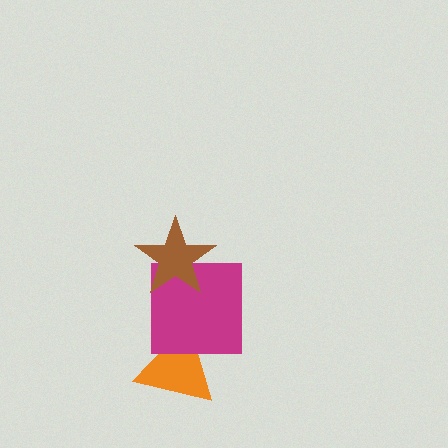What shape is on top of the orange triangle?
The magenta square is on top of the orange triangle.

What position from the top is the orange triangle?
The orange triangle is 3rd from the top.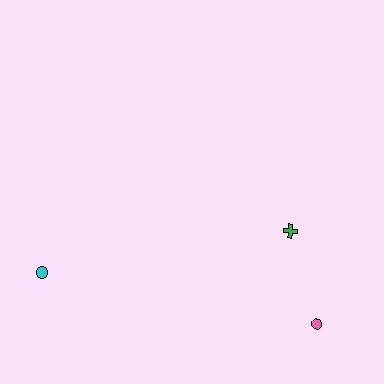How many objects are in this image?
There are 3 objects.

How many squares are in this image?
There are no squares.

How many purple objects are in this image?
There are no purple objects.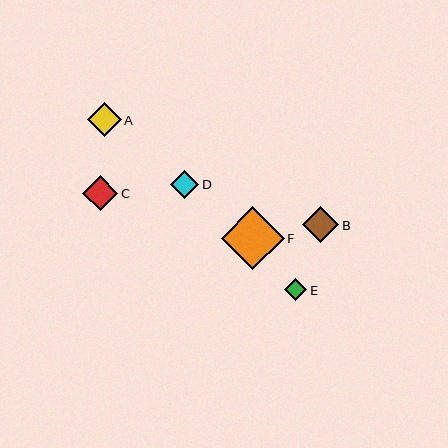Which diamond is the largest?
Diamond F is the largest with a size of approximately 62 pixels.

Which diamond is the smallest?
Diamond E is the smallest with a size of approximately 22 pixels.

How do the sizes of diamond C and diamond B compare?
Diamond C and diamond B are approximately the same size.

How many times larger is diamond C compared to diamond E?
Diamond C is approximately 1.6 times the size of diamond E.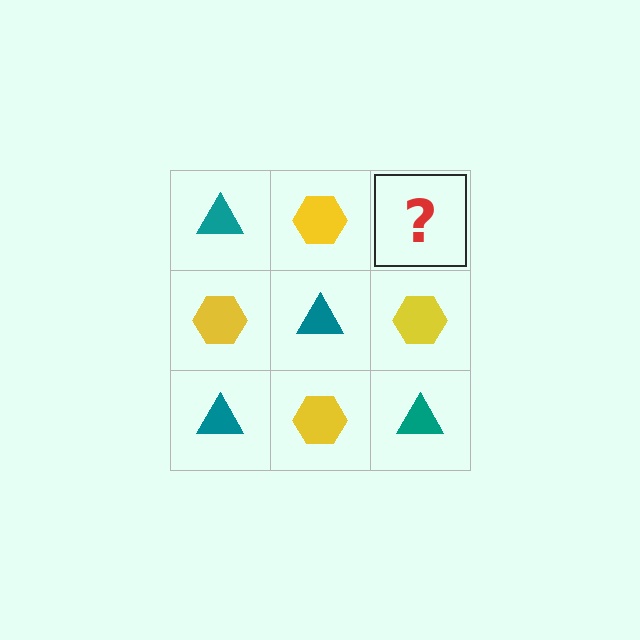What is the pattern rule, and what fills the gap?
The rule is that it alternates teal triangle and yellow hexagon in a checkerboard pattern. The gap should be filled with a teal triangle.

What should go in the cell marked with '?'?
The missing cell should contain a teal triangle.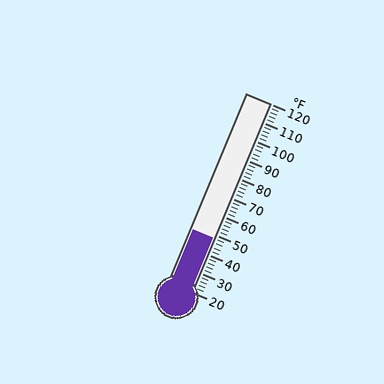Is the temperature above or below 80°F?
The temperature is below 80°F.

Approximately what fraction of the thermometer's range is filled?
The thermometer is filled to approximately 30% of its range.